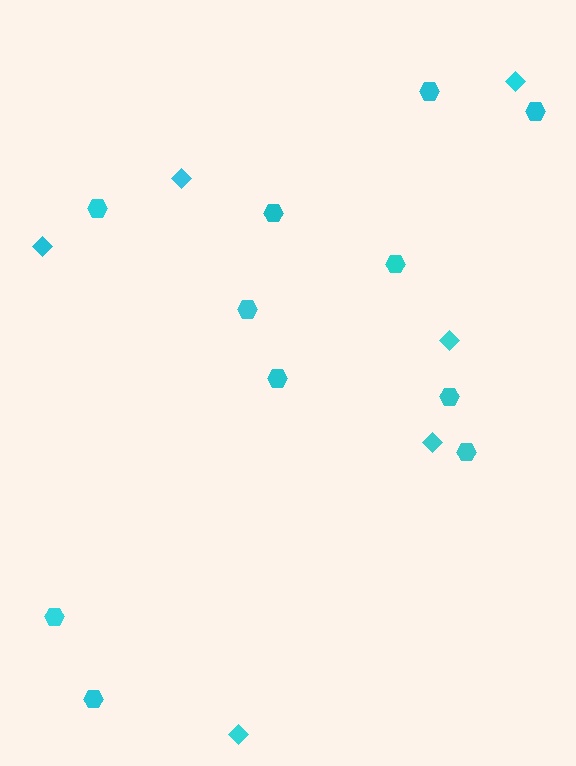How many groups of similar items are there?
There are 2 groups: one group of diamonds (6) and one group of hexagons (11).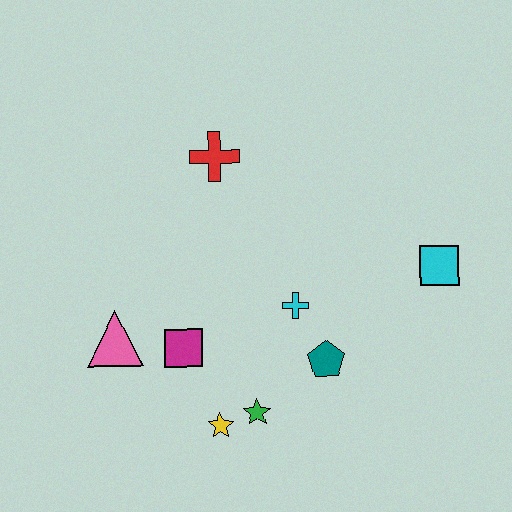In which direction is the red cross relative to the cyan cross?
The red cross is above the cyan cross.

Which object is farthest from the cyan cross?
The pink triangle is farthest from the cyan cross.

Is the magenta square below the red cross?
Yes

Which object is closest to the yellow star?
The green star is closest to the yellow star.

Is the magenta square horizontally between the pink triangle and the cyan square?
Yes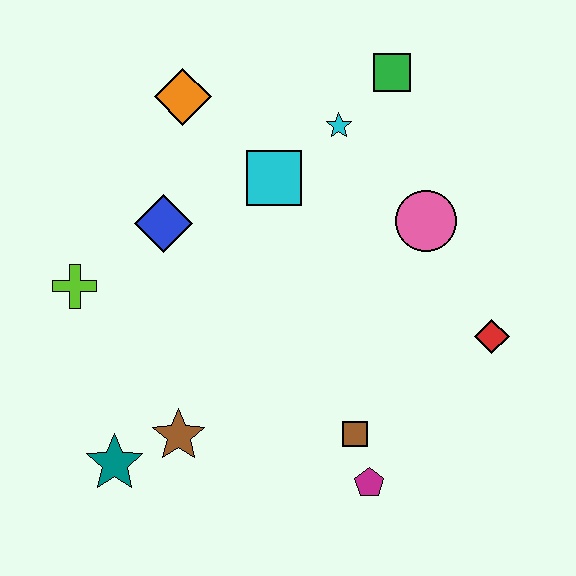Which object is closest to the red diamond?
The pink circle is closest to the red diamond.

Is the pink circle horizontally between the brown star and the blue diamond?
No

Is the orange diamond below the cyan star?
No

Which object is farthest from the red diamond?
The lime cross is farthest from the red diamond.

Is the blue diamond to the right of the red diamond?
No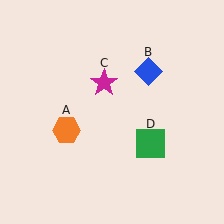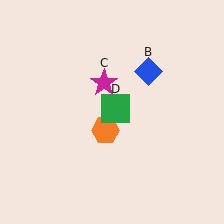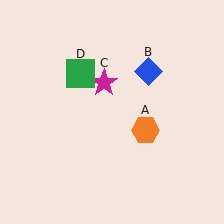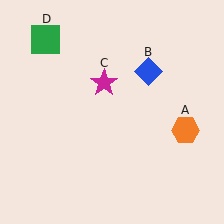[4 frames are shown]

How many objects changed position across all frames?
2 objects changed position: orange hexagon (object A), green square (object D).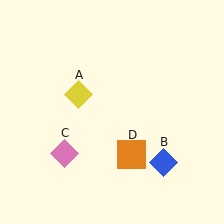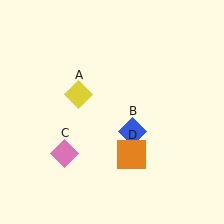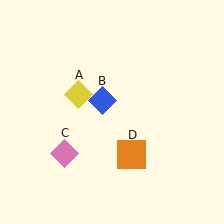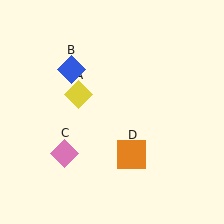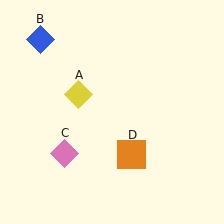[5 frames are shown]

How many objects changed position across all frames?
1 object changed position: blue diamond (object B).